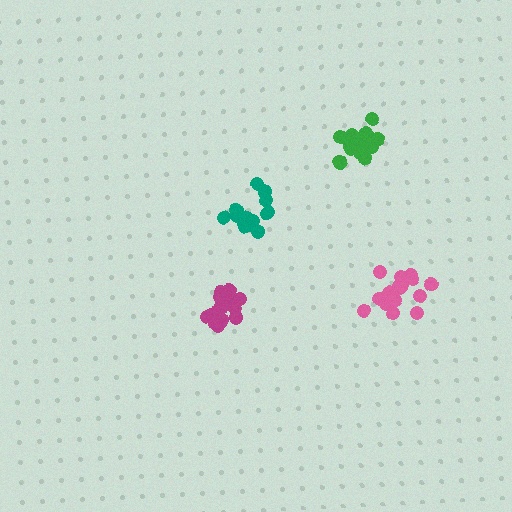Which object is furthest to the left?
The magenta cluster is leftmost.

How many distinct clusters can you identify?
There are 4 distinct clusters.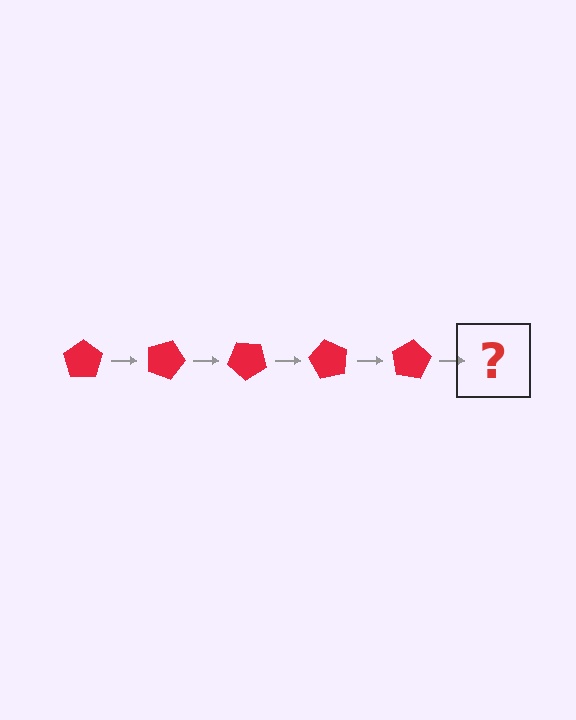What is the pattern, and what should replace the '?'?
The pattern is that the pentagon rotates 20 degrees each step. The '?' should be a red pentagon rotated 100 degrees.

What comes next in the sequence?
The next element should be a red pentagon rotated 100 degrees.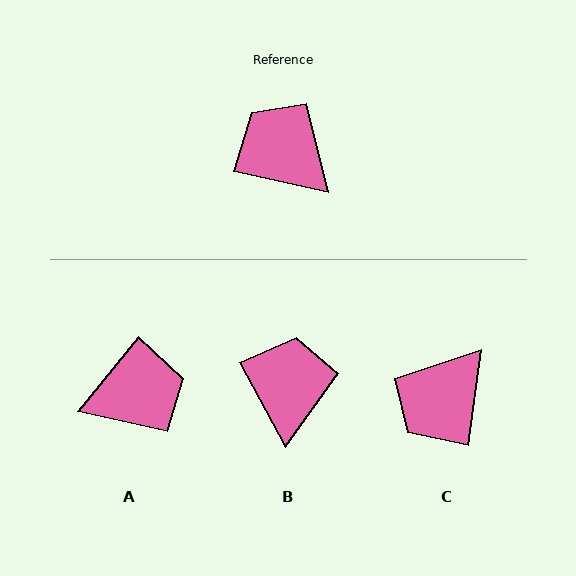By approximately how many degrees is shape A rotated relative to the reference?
Approximately 116 degrees clockwise.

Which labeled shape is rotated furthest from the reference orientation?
A, about 116 degrees away.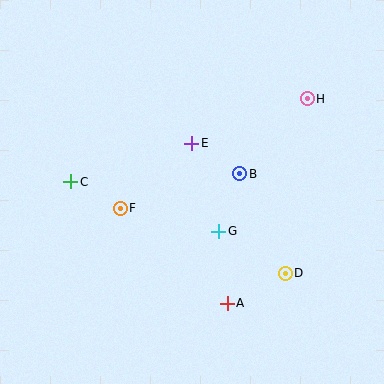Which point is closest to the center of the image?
Point G at (219, 231) is closest to the center.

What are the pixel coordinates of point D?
Point D is at (285, 273).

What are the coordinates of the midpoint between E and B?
The midpoint between E and B is at (216, 159).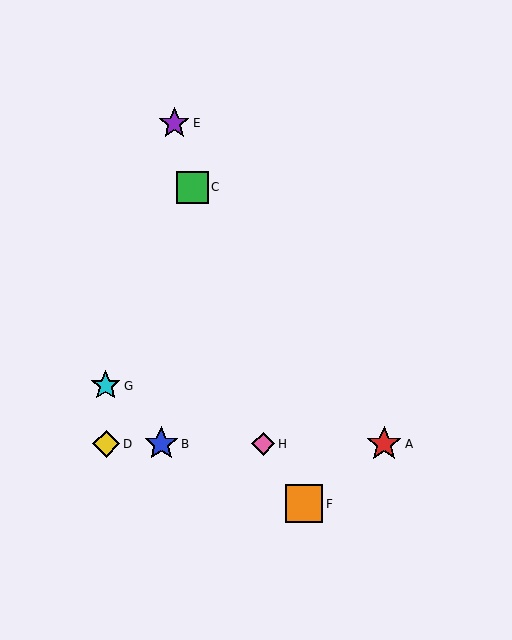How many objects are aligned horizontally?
4 objects (A, B, D, H) are aligned horizontally.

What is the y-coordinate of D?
Object D is at y≈444.